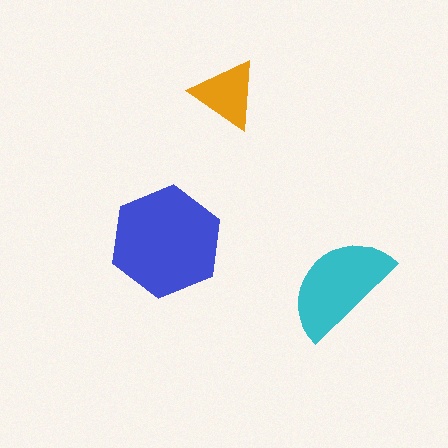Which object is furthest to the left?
The blue hexagon is leftmost.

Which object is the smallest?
The orange triangle.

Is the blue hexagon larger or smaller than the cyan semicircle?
Larger.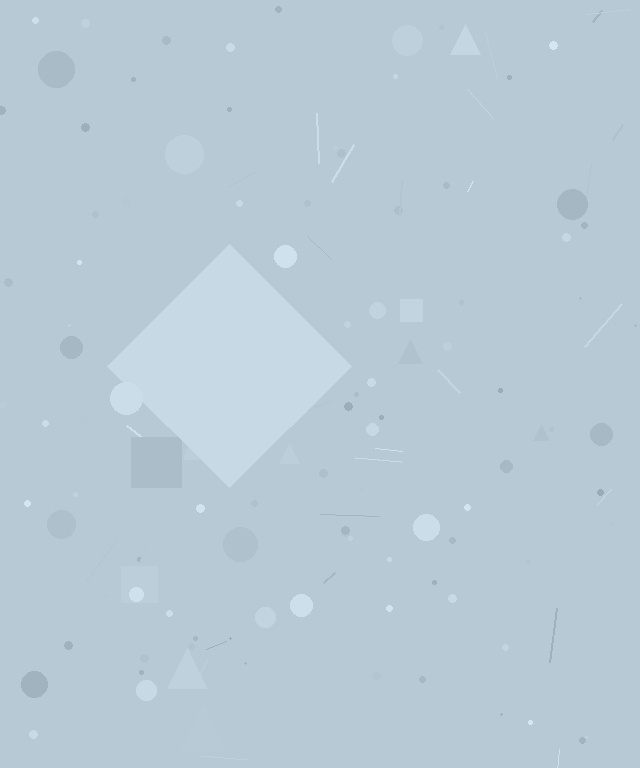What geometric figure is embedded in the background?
A diamond is embedded in the background.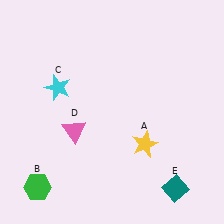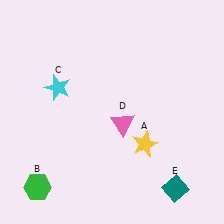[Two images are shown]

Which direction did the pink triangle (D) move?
The pink triangle (D) moved right.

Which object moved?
The pink triangle (D) moved right.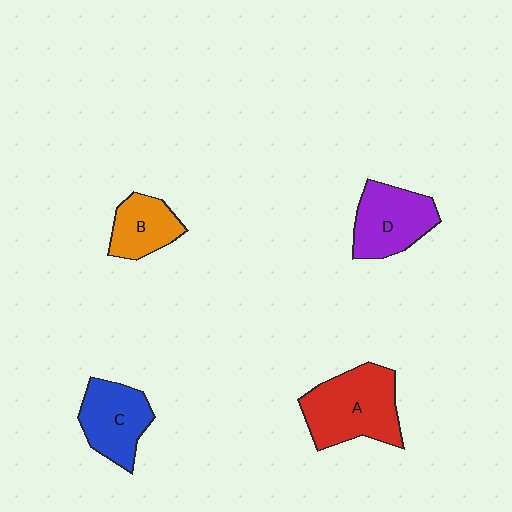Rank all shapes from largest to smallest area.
From largest to smallest: A (red), D (purple), C (blue), B (orange).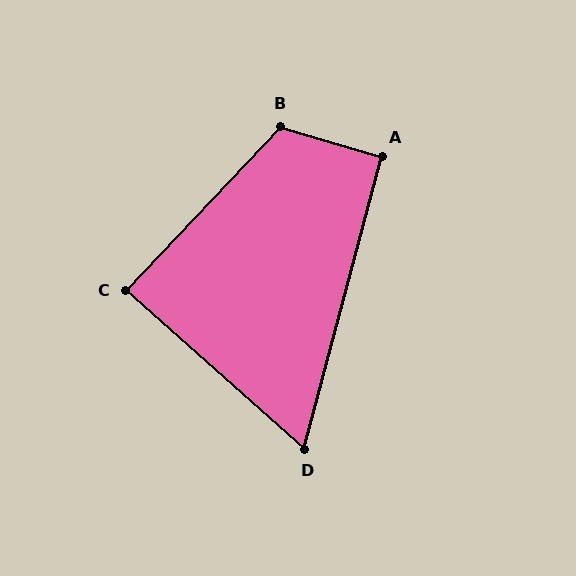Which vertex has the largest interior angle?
B, at approximately 117 degrees.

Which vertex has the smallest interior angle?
D, at approximately 63 degrees.